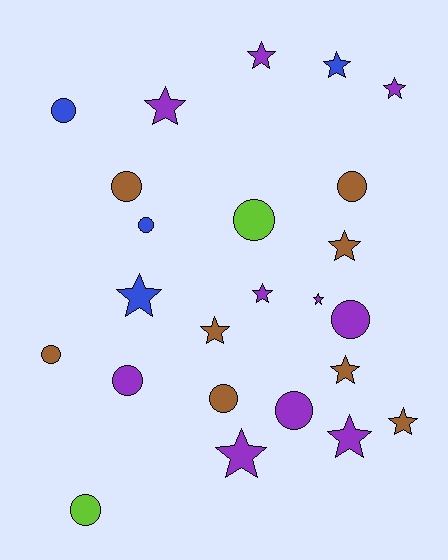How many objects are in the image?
There are 24 objects.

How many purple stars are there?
There are 7 purple stars.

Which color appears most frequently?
Purple, with 10 objects.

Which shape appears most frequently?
Star, with 13 objects.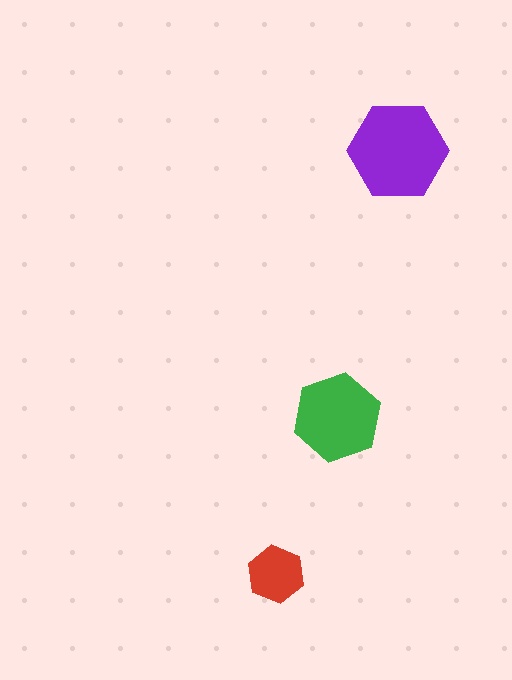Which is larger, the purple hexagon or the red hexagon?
The purple one.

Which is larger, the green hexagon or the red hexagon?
The green one.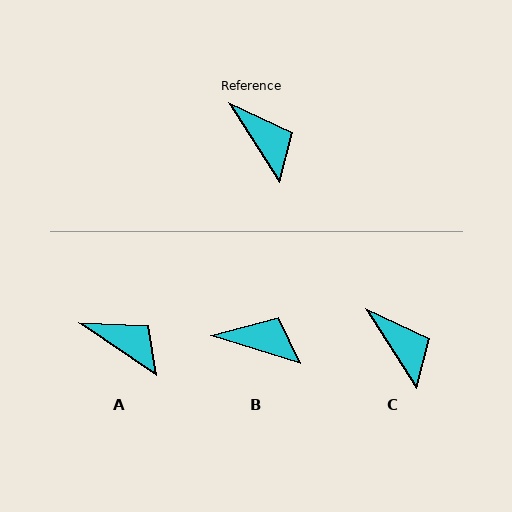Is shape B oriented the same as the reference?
No, it is off by about 41 degrees.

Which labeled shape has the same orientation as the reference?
C.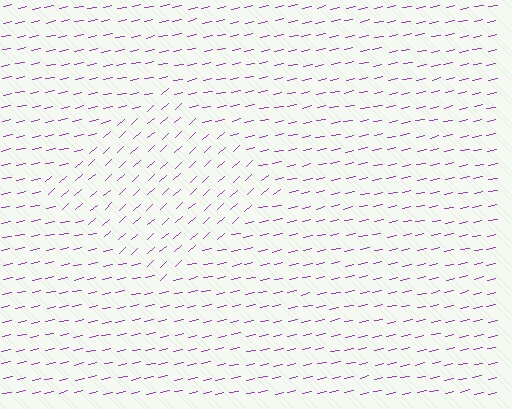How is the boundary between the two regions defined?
The boundary is defined purely by a change in line orientation (approximately 30 degrees difference). All lines are the same color and thickness.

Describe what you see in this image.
The image is filled with small purple line segments. A diamond region in the image has lines oriented differently from the surrounding lines, creating a visible texture boundary.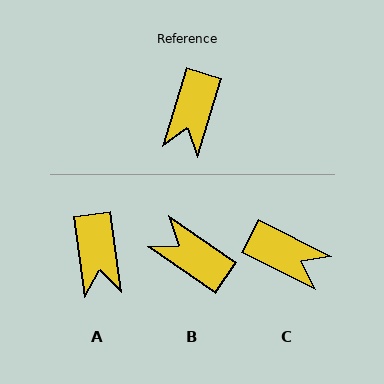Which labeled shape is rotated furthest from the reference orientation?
B, about 107 degrees away.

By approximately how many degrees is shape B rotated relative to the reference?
Approximately 107 degrees clockwise.